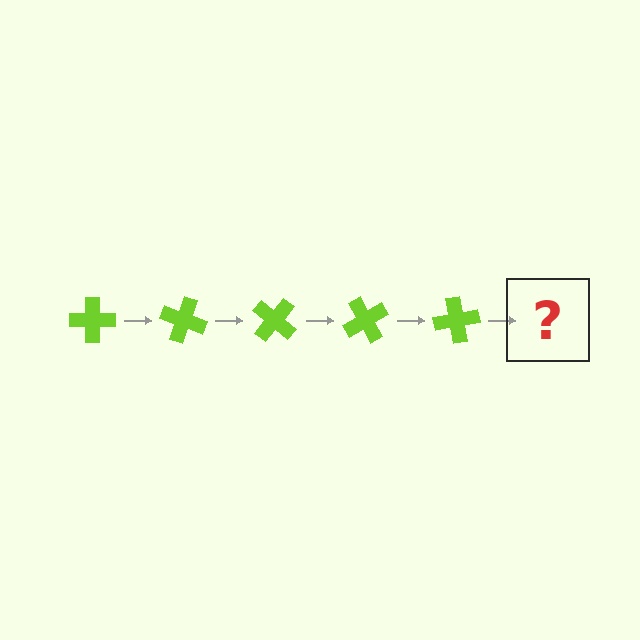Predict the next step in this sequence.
The next step is a lime cross rotated 100 degrees.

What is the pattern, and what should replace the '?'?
The pattern is that the cross rotates 20 degrees each step. The '?' should be a lime cross rotated 100 degrees.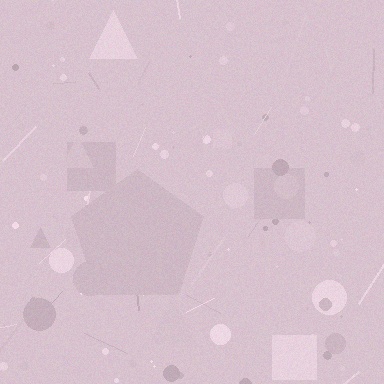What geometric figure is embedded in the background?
A pentagon is embedded in the background.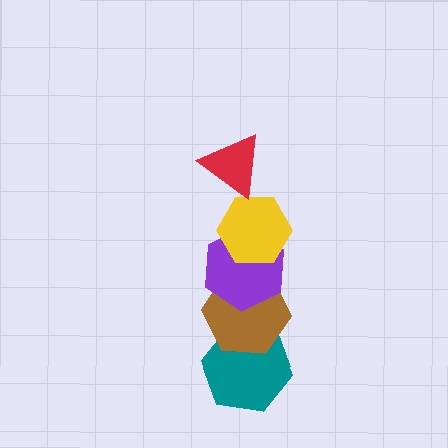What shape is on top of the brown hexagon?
The purple hexagon is on top of the brown hexagon.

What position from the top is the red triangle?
The red triangle is 1st from the top.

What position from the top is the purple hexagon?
The purple hexagon is 3rd from the top.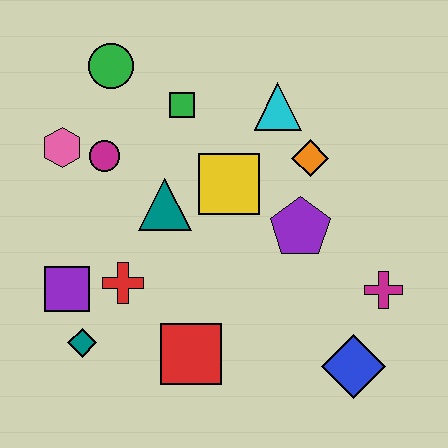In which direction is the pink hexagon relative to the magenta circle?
The pink hexagon is to the left of the magenta circle.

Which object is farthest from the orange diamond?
The teal diamond is farthest from the orange diamond.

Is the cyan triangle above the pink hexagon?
Yes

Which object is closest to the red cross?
The purple square is closest to the red cross.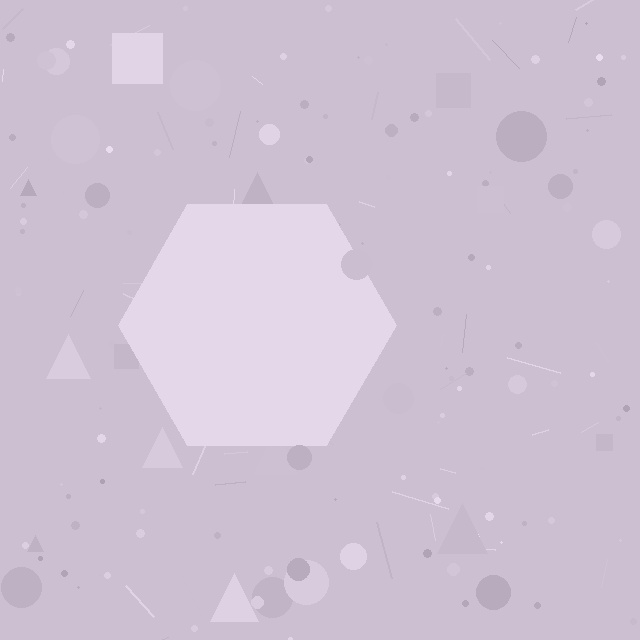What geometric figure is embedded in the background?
A hexagon is embedded in the background.